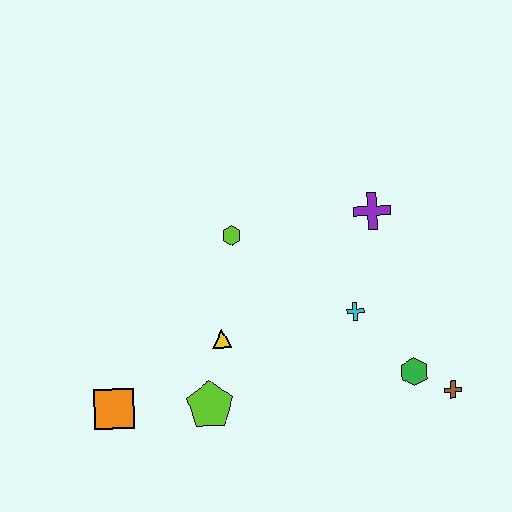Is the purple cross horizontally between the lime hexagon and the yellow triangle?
No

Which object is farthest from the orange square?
The brown cross is farthest from the orange square.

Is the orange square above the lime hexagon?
No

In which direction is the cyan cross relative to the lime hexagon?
The cyan cross is to the right of the lime hexagon.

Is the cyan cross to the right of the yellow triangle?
Yes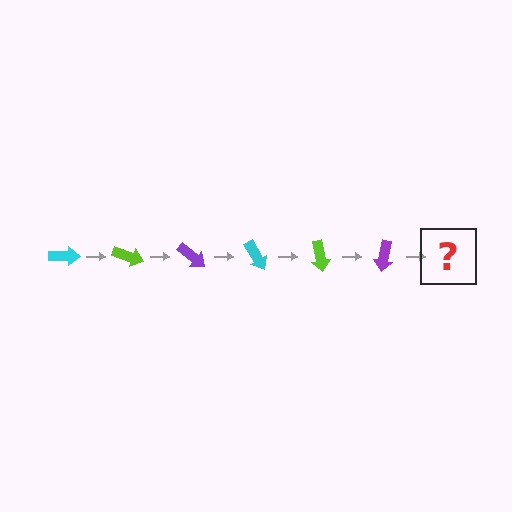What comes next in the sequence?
The next element should be a cyan arrow, rotated 120 degrees from the start.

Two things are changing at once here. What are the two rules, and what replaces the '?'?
The two rules are that it rotates 20 degrees each step and the color cycles through cyan, lime, and purple. The '?' should be a cyan arrow, rotated 120 degrees from the start.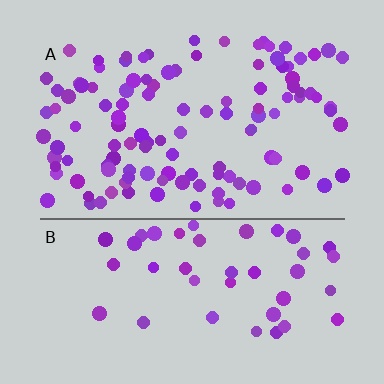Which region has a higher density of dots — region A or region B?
A (the top).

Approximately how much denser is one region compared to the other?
Approximately 2.5× — region A over region B.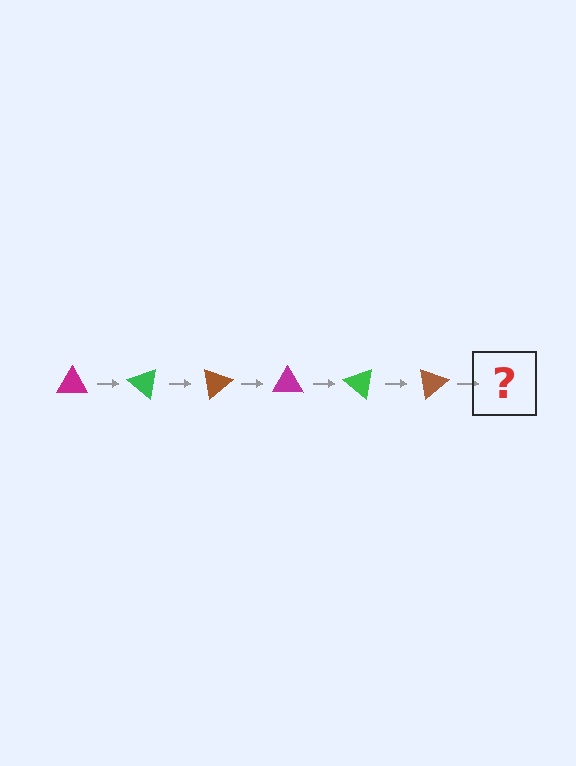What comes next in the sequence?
The next element should be a magenta triangle, rotated 240 degrees from the start.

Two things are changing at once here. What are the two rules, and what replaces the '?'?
The two rules are that it rotates 40 degrees each step and the color cycles through magenta, green, and brown. The '?' should be a magenta triangle, rotated 240 degrees from the start.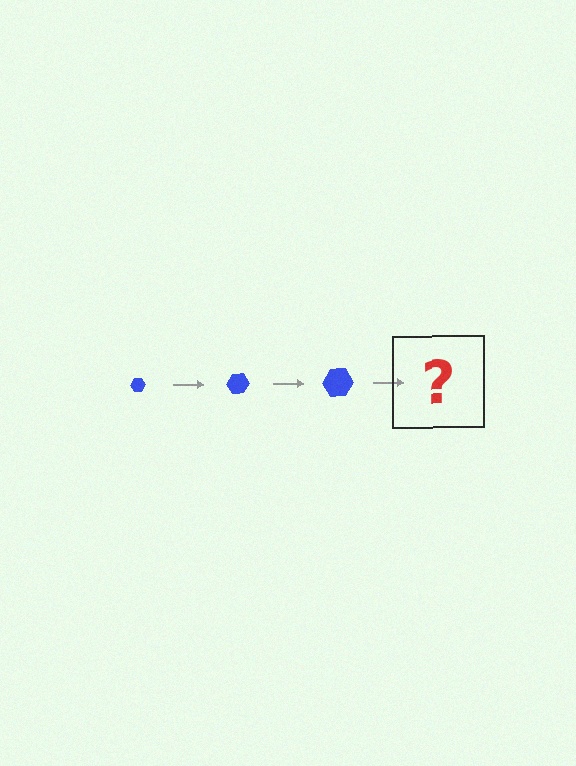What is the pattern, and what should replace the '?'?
The pattern is that the hexagon gets progressively larger each step. The '?' should be a blue hexagon, larger than the previous one.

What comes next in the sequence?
The next element should be a blue hexagon, larger than the previous one.